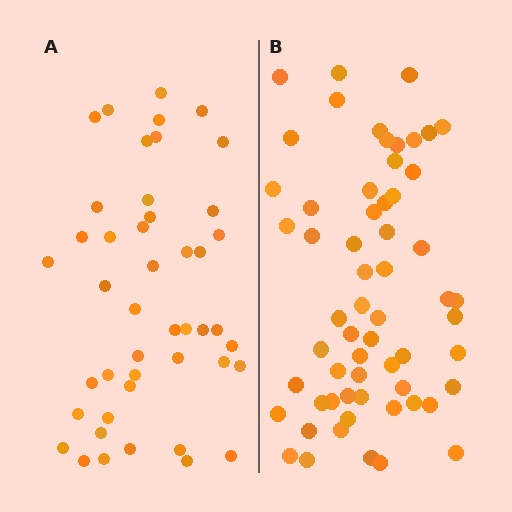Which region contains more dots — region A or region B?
Region B (the right region) has more dots.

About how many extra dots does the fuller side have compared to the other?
Region B has approximately 15 more dots than region A.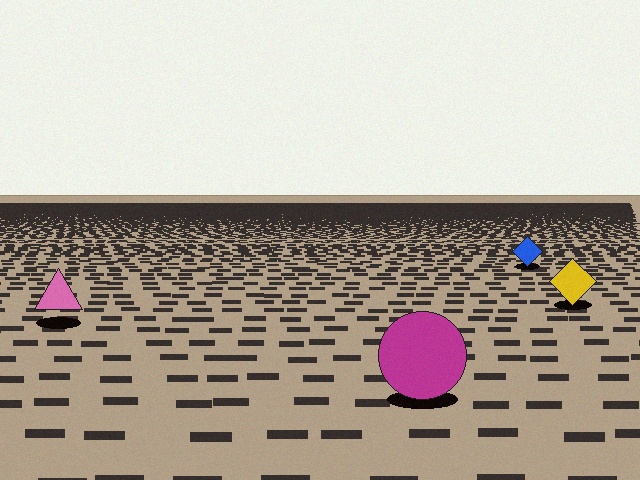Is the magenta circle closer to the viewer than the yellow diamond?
Yes. The magenta circle is closer — you can tell from the texture gradient: the ground texture is coarser near it.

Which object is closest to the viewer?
The magenta circle is closest. The texture marks near it are larger and more spread out.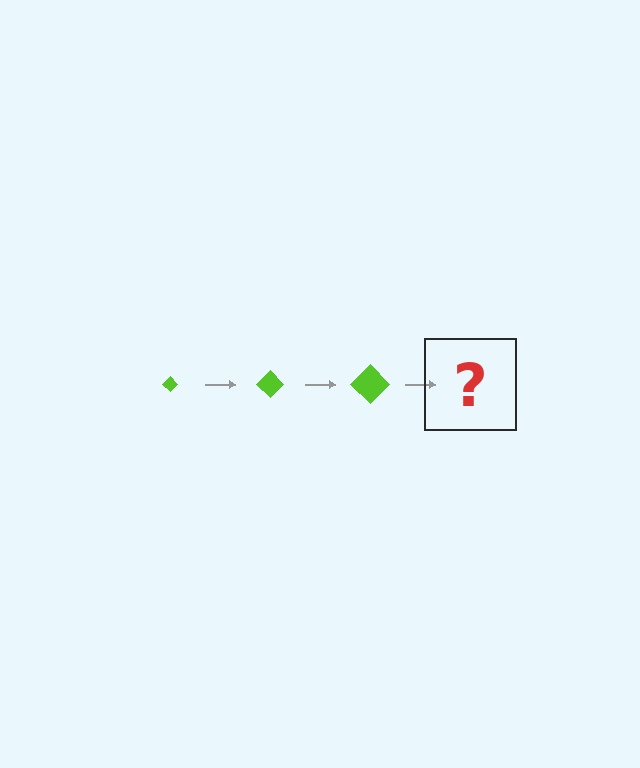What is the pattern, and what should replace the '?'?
The pattern is that the diamond gets progressively larger each step. The '?' should be a lime diamond, larger than the previous one.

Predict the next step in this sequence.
The next step is a lime diamond, larger than the previous one.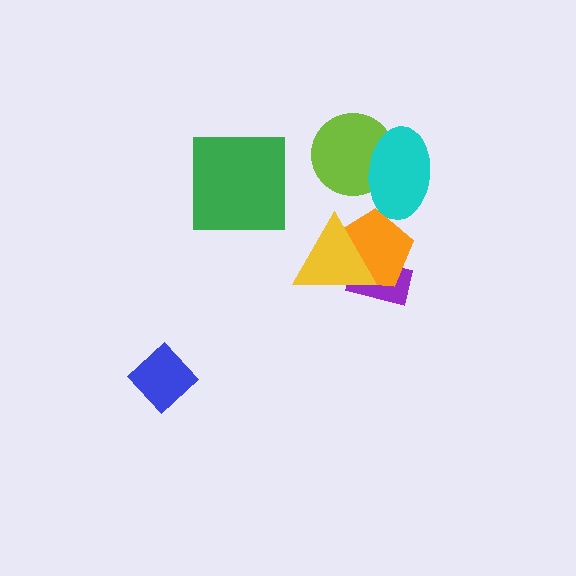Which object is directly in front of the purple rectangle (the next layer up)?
The orange pentagon is directly in front of the purple rectangle.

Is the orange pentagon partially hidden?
Yes, it is partially covered by another shape.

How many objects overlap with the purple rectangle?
2 objects overlap with the purple rectangle.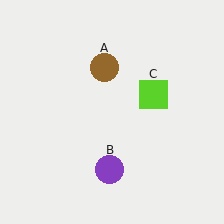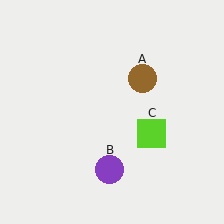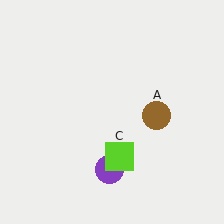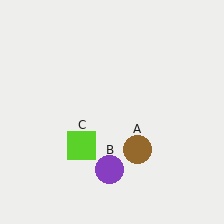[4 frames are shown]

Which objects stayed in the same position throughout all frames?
Purple circle (object B) remained stationary.